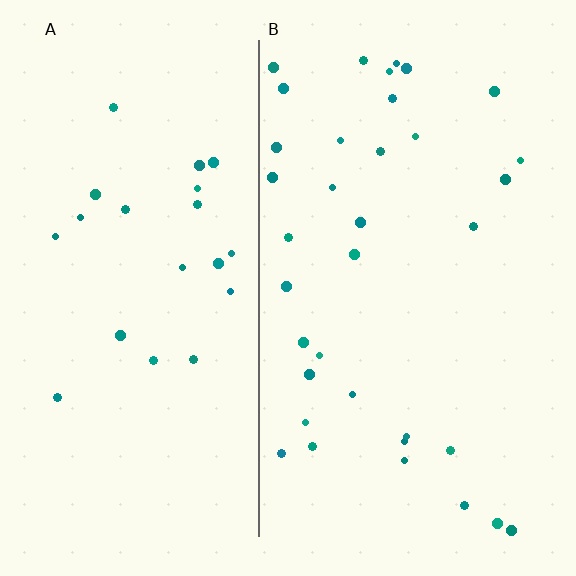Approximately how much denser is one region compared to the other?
Approximately 1.6× — region B over region A.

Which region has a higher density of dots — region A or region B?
B (the right).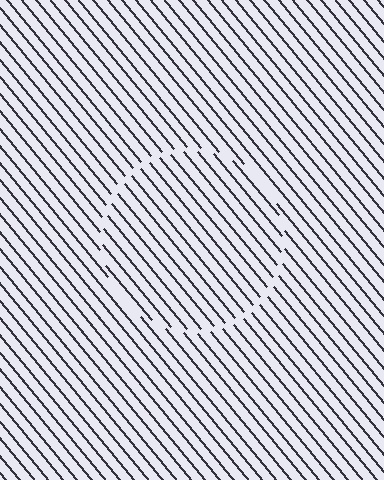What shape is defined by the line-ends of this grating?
An illusory circle. The interior of the shape contains the same grating, shifted by half a period — the contour is defined by the phase discontinuity where line-ends from the inner and outer gratings abut.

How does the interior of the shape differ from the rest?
The interior of the shape contains the same grating, shifted by half a period — the contour is defined by the phase discontinuity where line-ends from the inner and outer gratings abut.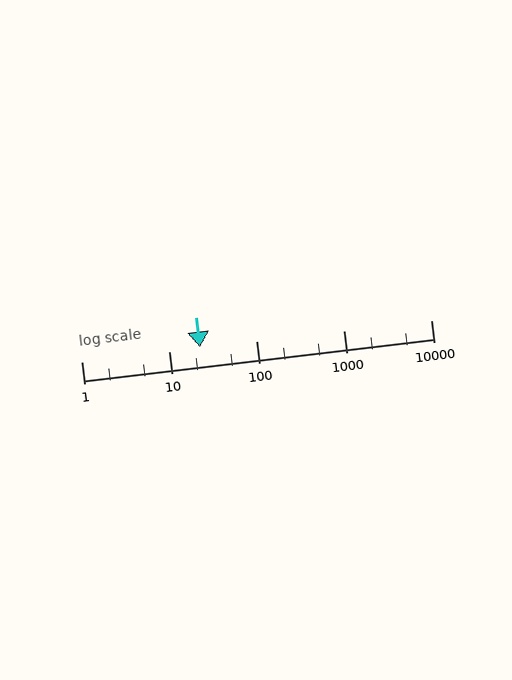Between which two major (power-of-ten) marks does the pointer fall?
The pointer is between 10 and 100.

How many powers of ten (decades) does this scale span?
The scale spans 4 decades, from 1 to 10000.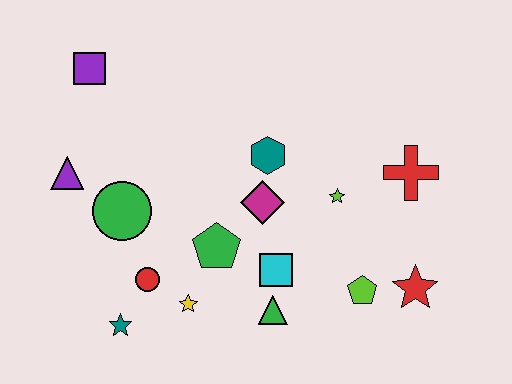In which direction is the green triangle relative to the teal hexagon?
The green triangle is below the teal hexagon.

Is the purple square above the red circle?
Yes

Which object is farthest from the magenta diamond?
The purple square is farthest from the magenta diamond.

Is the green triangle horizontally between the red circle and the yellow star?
No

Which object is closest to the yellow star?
The red circle is closest to the yellow star.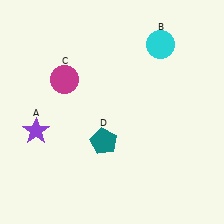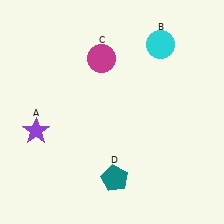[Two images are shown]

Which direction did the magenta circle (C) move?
The magenta circle (C) moved right.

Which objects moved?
The objects that moved are: the magenta circle (C), the teal pentagon (D).